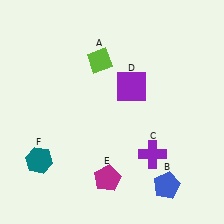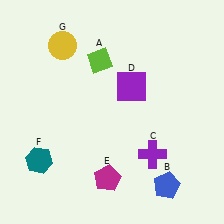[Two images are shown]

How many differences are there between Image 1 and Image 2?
There is 1 difference between the two images.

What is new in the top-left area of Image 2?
A yellow circle (G) was added in the top-left area of Image 2.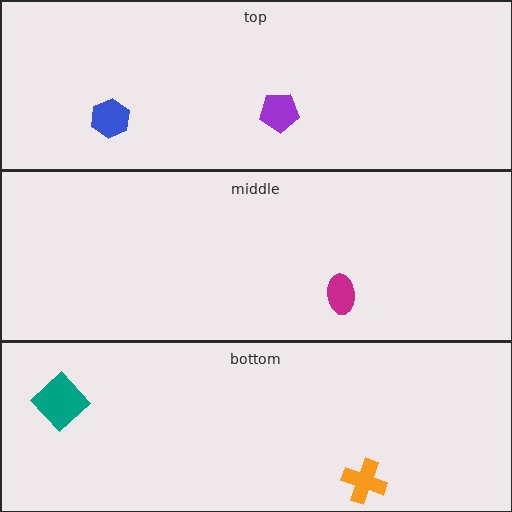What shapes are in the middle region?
The magenta ellipse.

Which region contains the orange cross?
The bottom region.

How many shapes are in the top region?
2.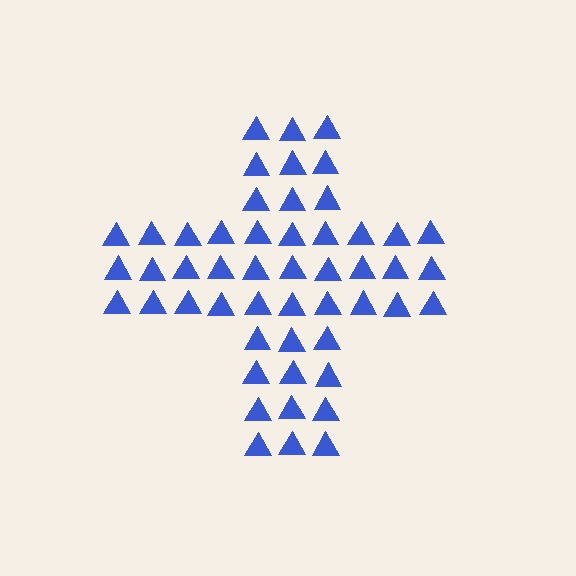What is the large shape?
The large shape is a cross.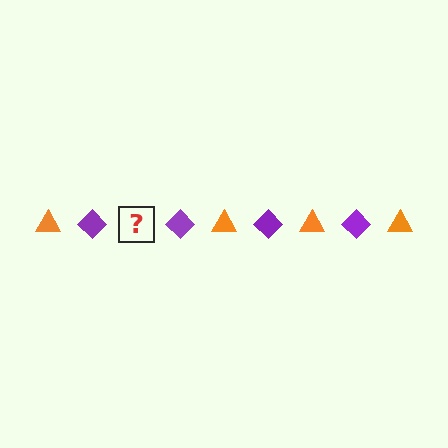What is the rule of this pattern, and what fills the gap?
The rule is that the pattern alternates between orange triangle and purple diamond. The gap should be filled with an orange triangle.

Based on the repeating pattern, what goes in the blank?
The blank should be an orange triangle.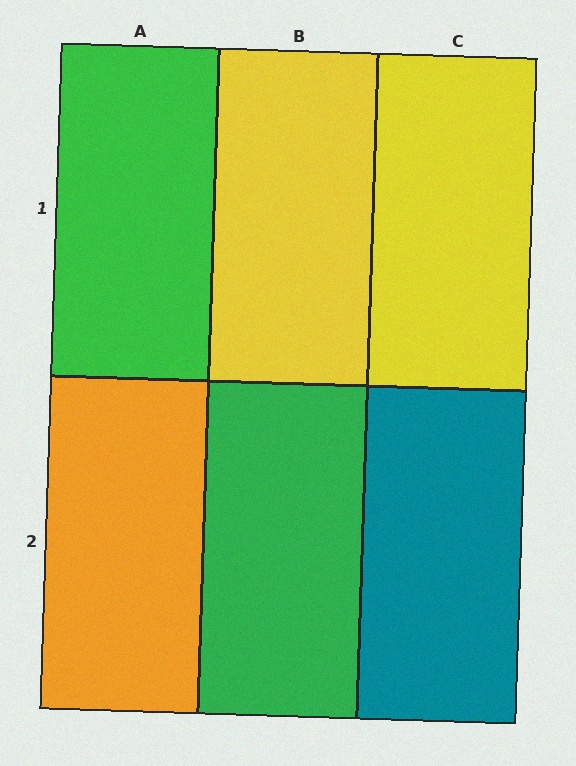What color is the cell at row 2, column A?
Orange.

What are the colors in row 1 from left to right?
Green, yellow, yellow.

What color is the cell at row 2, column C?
Teal.